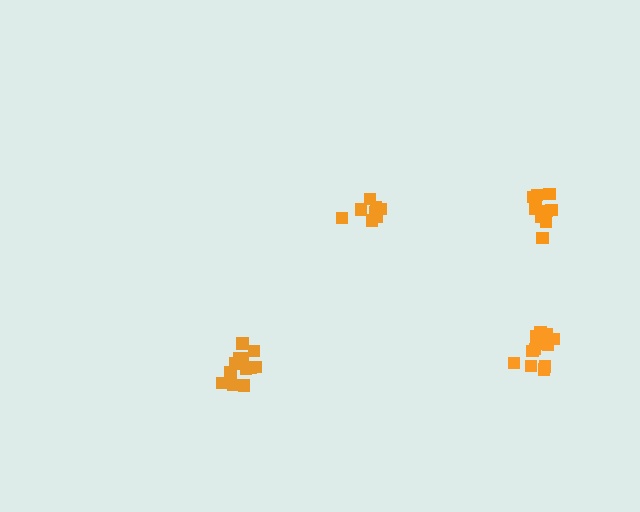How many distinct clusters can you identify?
There are 4 distinct clusters.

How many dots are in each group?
Group 1: 9 dots, Group 2: 13 dots, Group 3: 10 dots, Group 4: 13 dots (45 total).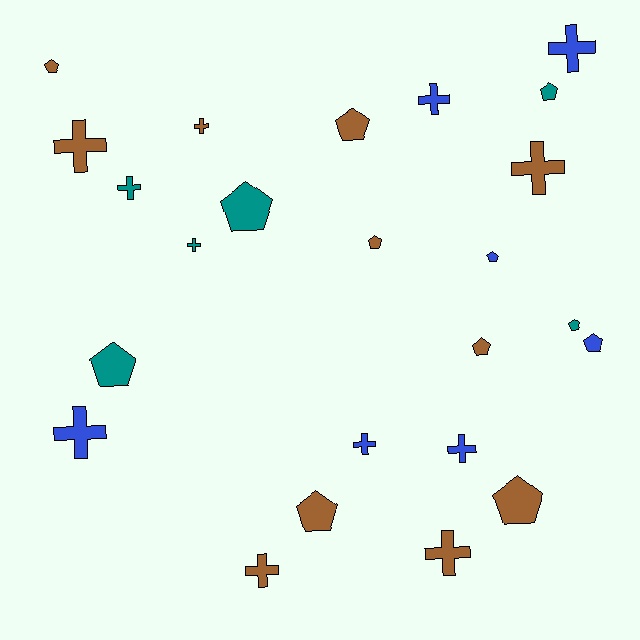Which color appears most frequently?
Brown, with 11 objects.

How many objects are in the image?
There are 24 objects.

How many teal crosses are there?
There are 2 teal crosses.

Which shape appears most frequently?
Cross, with 12 objects.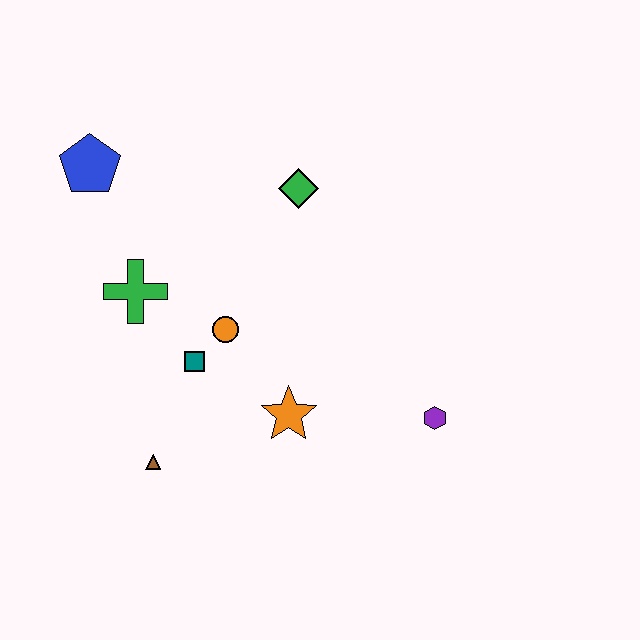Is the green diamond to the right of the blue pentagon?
Yes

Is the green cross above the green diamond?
No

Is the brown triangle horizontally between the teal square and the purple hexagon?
No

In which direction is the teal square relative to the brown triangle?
The teal square is above the brown triangle.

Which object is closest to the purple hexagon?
The orange star is closest to the purple hexagon.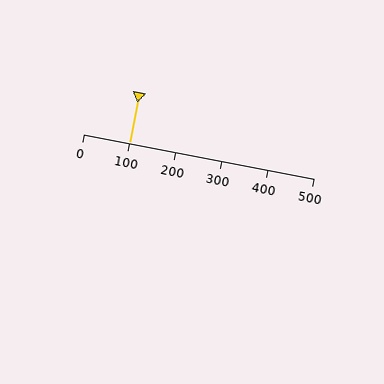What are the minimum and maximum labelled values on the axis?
The axis runs from 0 to 500.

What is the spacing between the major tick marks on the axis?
The major ticks are spaced 100 apart.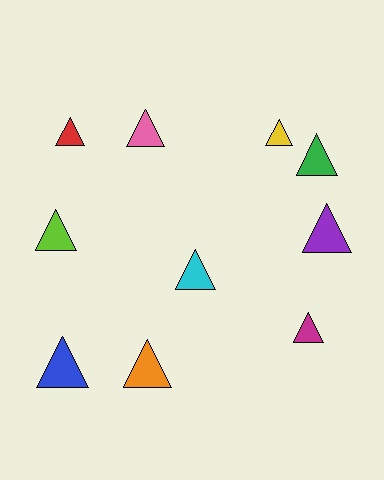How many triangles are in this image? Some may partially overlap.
There are 10 triangles.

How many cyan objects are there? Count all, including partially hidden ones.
There is 1 cyan object.